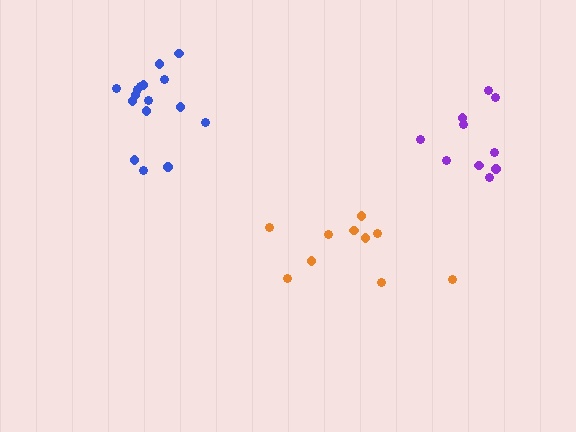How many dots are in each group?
Group 1: 10 dots, Group 2: 10 dots, Group 3: 16 dots (36 total).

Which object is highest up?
The blue cluster is topmost.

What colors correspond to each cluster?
The clusters are colored: purple, orange, blue.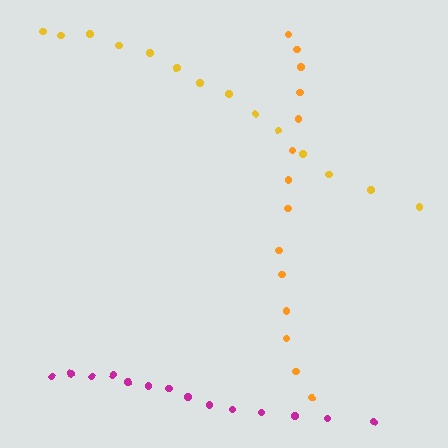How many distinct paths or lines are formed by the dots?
There are 3 distinct paths.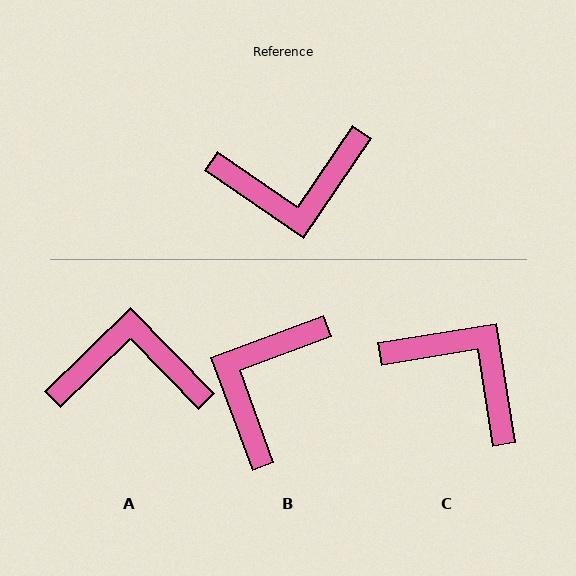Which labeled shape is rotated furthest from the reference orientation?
A, about 168 degrees away.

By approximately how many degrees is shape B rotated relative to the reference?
Approximately 125 degrees clockwise.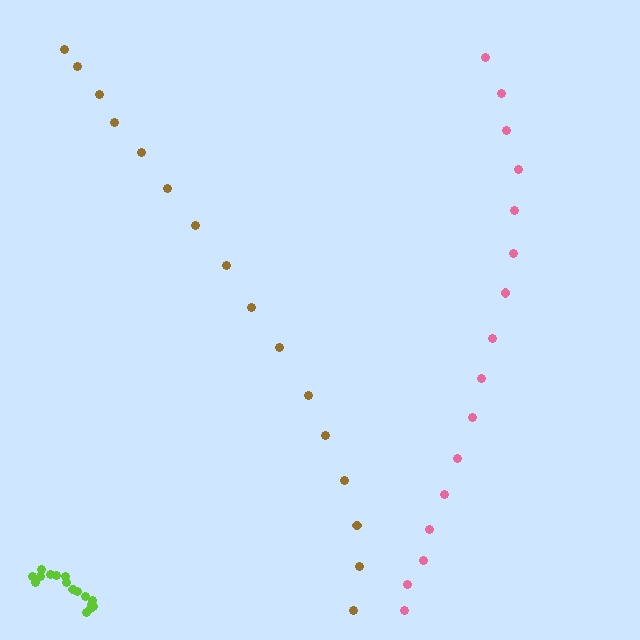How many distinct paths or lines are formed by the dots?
There are 3 distinct paths.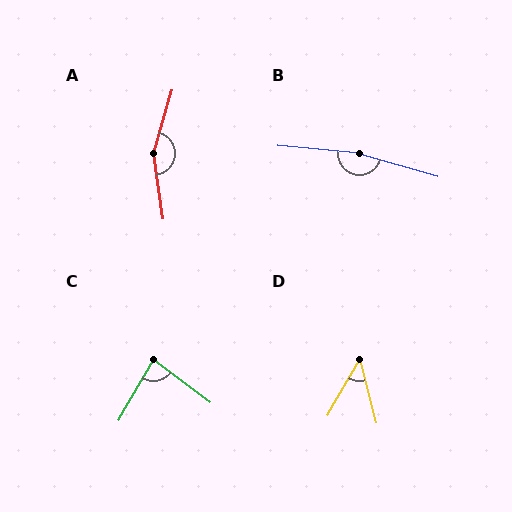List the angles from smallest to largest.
D (44°), C (83°), A (156°), B (169°).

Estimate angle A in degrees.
Approximately 156 degrees.